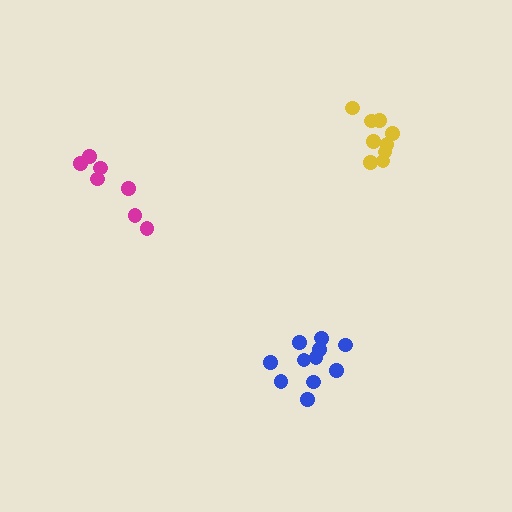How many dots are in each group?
Group 1: 7 dots, Group 2: 12 dots, Group 3: 9 dots (28 total).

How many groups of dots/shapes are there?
There are 3 groups.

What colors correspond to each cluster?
The clusters are colored: magenta, blue, yellow.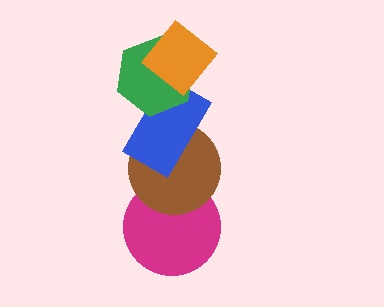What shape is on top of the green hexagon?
The orange diamond is on top of the green hexagon.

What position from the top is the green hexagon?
The green hexagon is 2nd from the top.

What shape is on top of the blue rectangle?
The green hexagon is on top of the blue rectangle.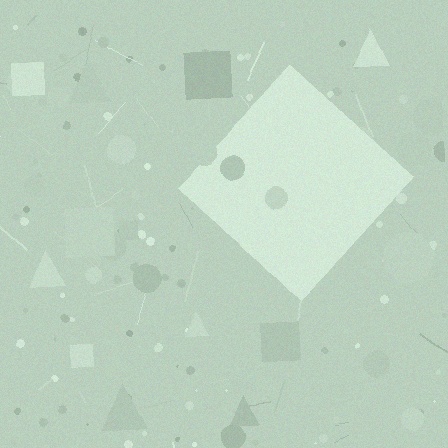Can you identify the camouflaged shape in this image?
The camouflaged shape is a diamond.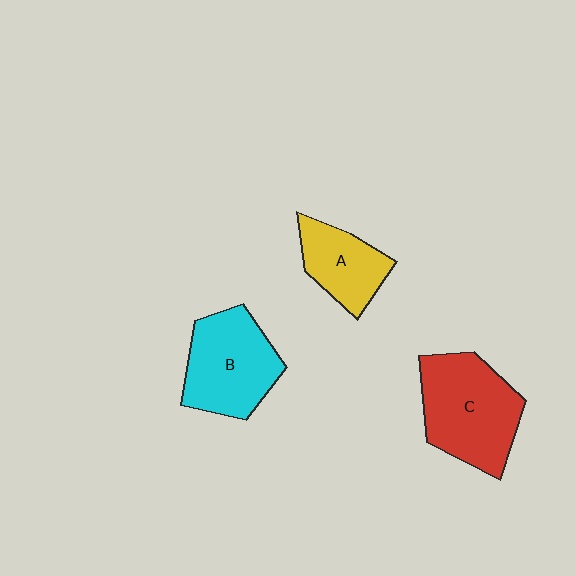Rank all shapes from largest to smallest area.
From largest to smallest: C (red), B (cyan), A (yellow).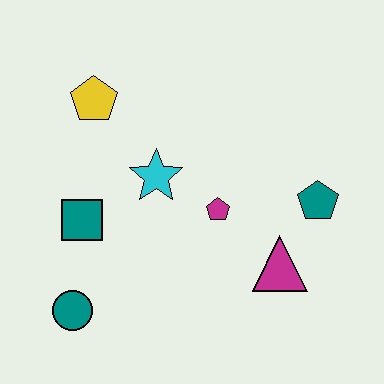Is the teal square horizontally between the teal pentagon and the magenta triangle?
No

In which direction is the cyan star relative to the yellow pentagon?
The cyan star is below the yellow pentagon.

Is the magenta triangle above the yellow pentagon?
No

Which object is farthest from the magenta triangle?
The yellow pentagon is farthest from the magenta triangle.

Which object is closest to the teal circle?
The teal square is closest to the teal circle.